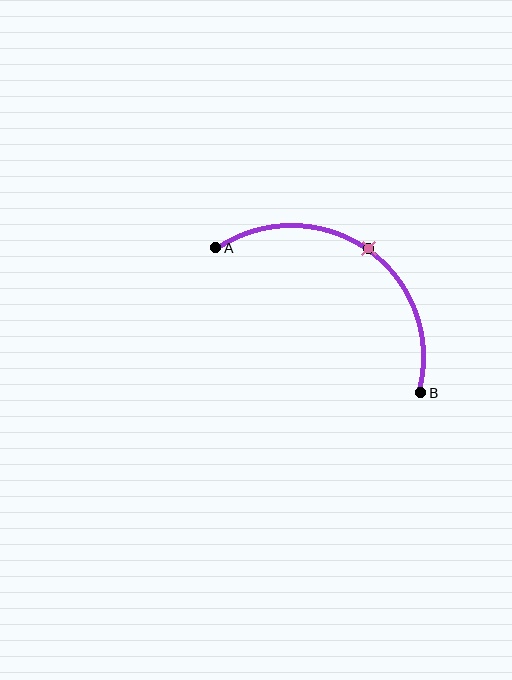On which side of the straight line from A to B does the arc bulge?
The arc bulges above and to the right of the straight line connecting A and B.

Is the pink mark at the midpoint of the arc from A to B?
Yes. The pink mark lies on the arc at equal arc-length from both A and B — it is the arc midpoint.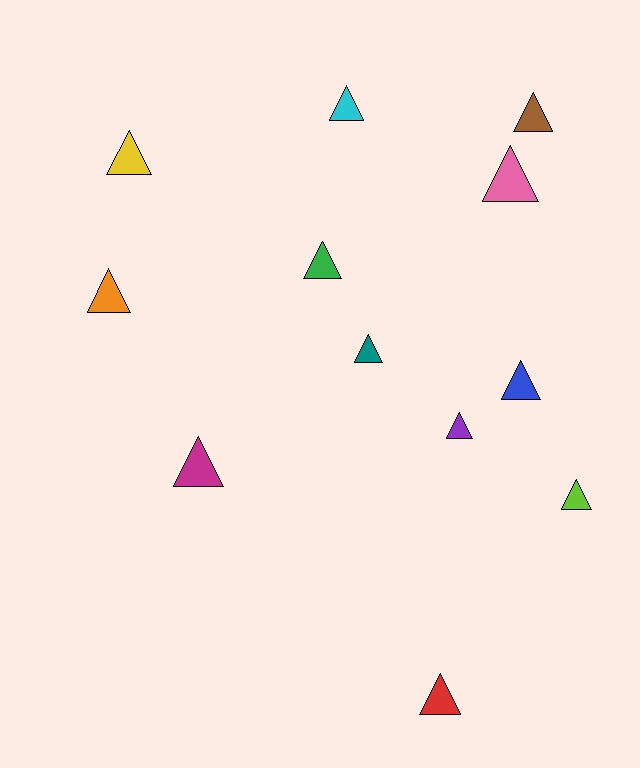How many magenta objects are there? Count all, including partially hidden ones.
There is 1 magenta object.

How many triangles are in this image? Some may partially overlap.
There are 12 triangles.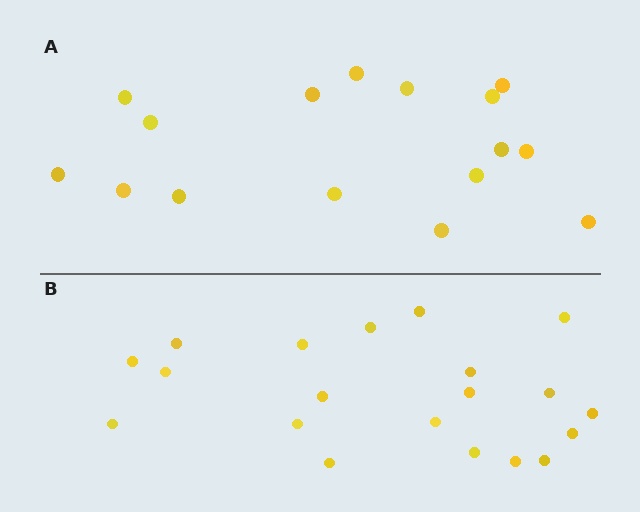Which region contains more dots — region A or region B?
Region B (the bottom region) has more dots.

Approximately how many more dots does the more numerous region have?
Region B has about 4 more dots than region A.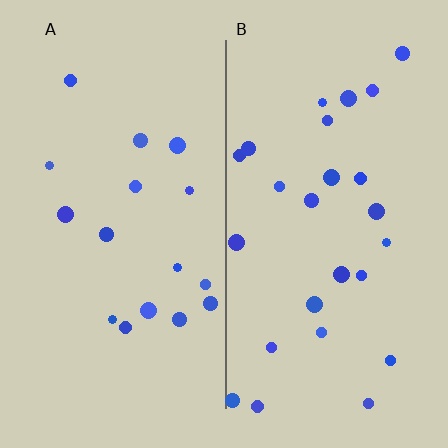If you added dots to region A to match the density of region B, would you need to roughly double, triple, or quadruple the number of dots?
Approximately double.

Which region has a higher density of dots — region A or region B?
B (the right).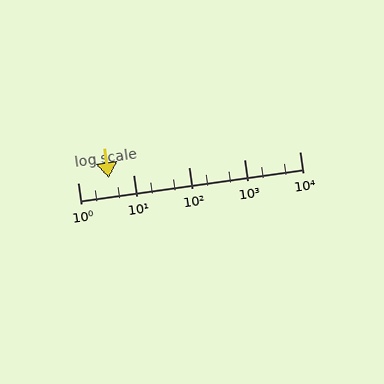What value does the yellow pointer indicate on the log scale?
The pointer indicates approximately 3.7.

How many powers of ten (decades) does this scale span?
The scale spans 4 decades, from 1 to 10000.